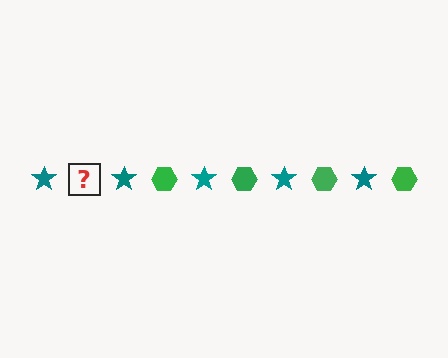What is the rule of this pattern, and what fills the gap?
The rule is that the pattern alternates between teal star and green hexagon. The gap should be filled with a green hexagon.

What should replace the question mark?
The question mark should be replaced with a green hexagon.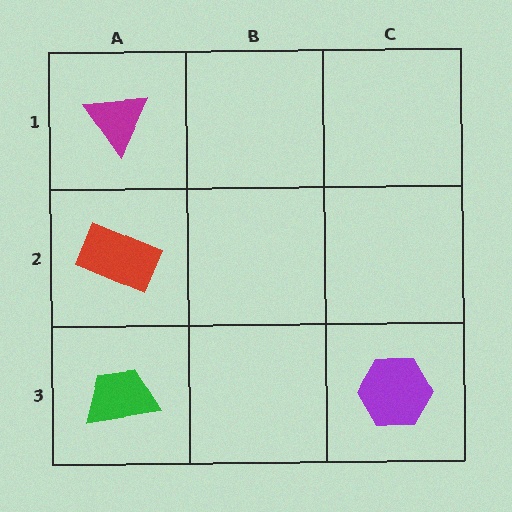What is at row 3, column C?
A purple hexagon.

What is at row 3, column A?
A green trapezoid.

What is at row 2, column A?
A red rectangle.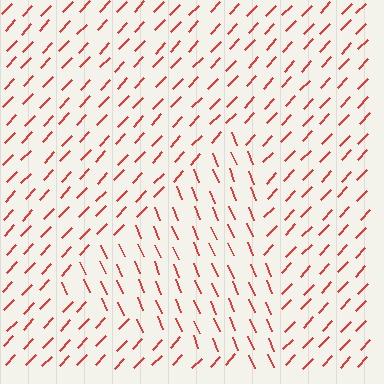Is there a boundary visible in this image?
Yes, there is a texture boundary formed by a change in line orientation.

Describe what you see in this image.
The image is filled with small red line segments. A triangle region in the image has lines oriented differently from the surrounding lines, creating a visible texture boundary.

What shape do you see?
I see a triangle.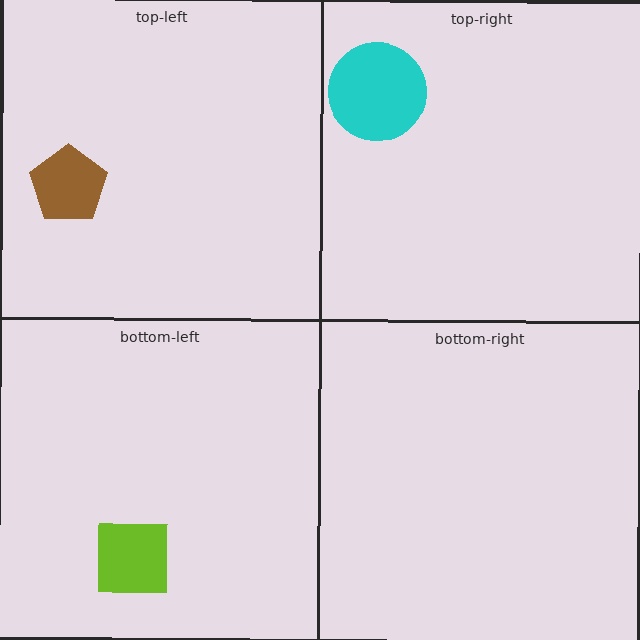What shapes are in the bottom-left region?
The lime square.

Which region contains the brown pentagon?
The top-left region.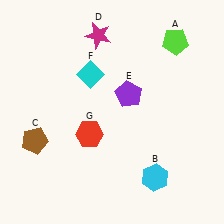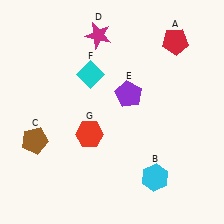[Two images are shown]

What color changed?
The pentagon (A) changed from lime in Image 1 to red in Image 2.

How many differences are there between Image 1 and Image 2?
There is 1 difference between the two images.